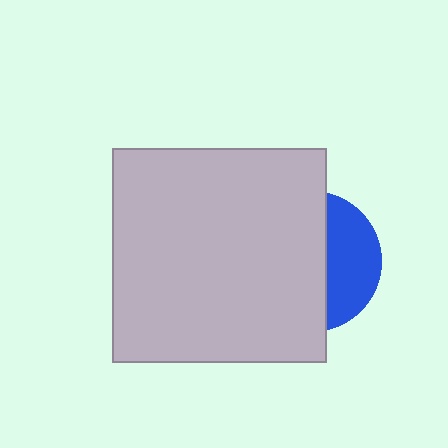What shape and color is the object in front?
The object in front is a light gray square.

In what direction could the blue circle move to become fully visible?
The blue circle could move right. That would shift it out from behind the light gray square entirely.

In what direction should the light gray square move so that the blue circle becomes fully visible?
The light gray square should move left. That is the shortest direction to clear the overlap and leave the blue circle fully visible.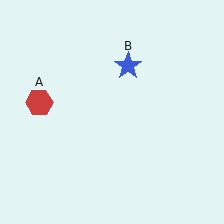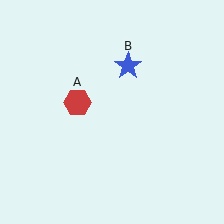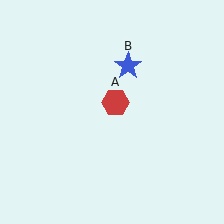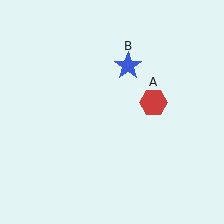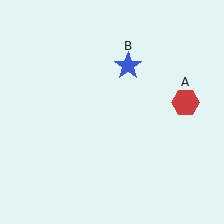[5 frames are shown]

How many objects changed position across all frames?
1 object changed position: red hexagon (object A).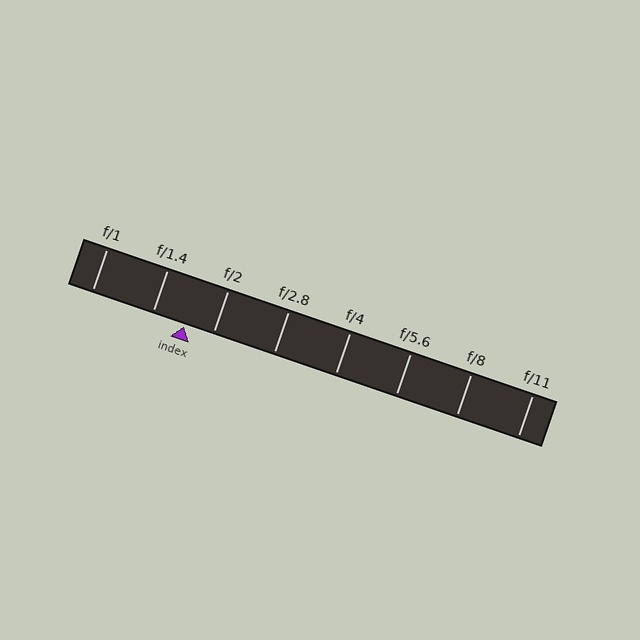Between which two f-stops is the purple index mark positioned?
The index mark is between f/1.4 and f/2.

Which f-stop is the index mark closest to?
The index mark is closest to f/2.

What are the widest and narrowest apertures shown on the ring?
The widest aperture shown is f/1 and the narrowest is f/11.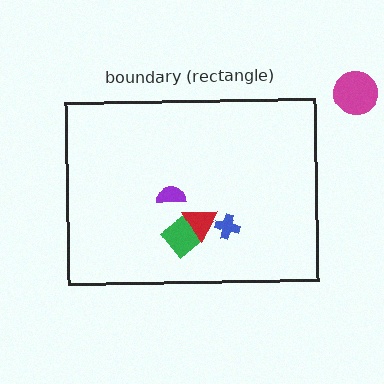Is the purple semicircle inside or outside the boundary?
Inside.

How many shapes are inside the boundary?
4 inside, 1 outside.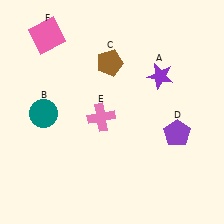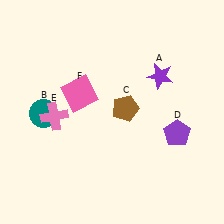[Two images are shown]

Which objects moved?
The objects that moved are: the brown pentagon (C), the pink cross (E), the pink square (F).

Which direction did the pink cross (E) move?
The pink cross (E) moved left.